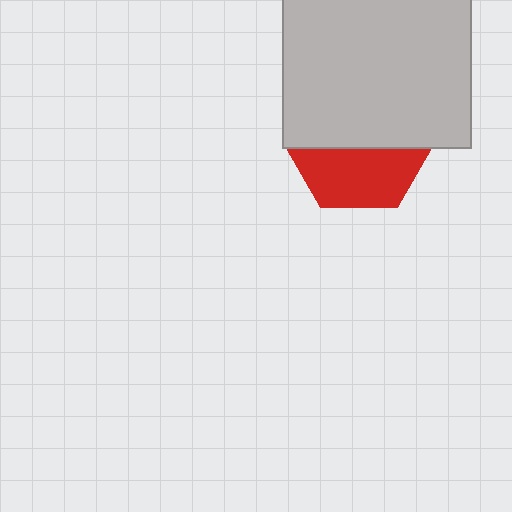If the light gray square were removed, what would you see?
You would see the complete red hexagon.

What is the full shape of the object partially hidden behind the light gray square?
The partially hidden object is a red hexagon.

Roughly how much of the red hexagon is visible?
A small part of it is visible (roughly 42%).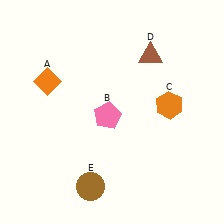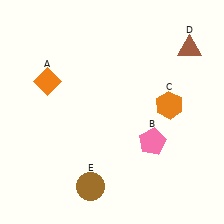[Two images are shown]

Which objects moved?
The objects that moved are: the pink pentagon (B), the brown triangle (D).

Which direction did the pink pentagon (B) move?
The pink pentagon (B) moved right.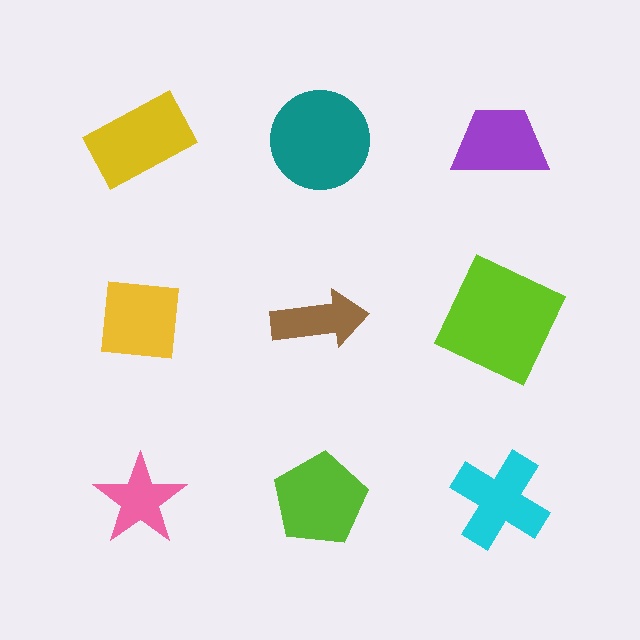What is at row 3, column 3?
A cyan cross.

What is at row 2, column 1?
A yellow square.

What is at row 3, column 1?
A pink star.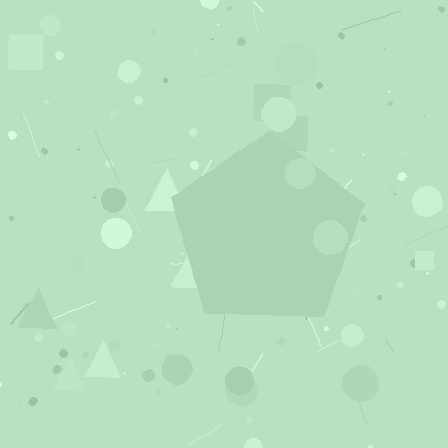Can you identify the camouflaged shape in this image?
The camouflaged shape is a pentagon.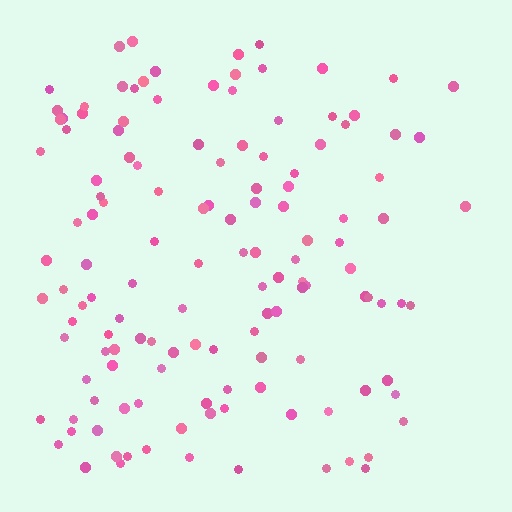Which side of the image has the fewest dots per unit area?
The right.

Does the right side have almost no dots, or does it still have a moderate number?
Still a moderate number, just noticeably fewer than the left.